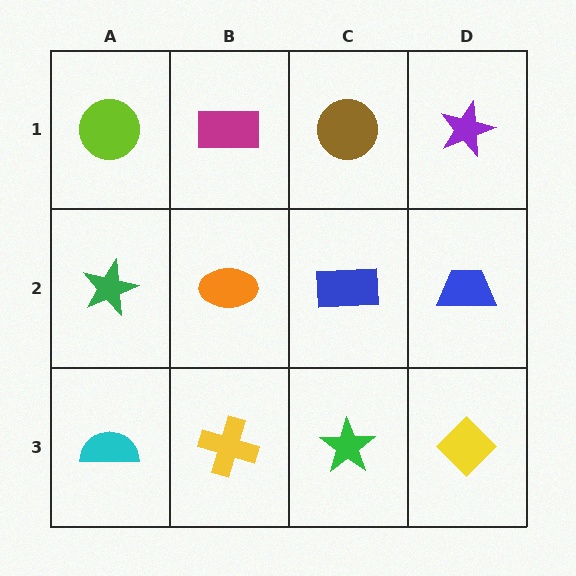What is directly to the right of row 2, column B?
A blue rectangle.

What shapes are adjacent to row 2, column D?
A purple star (row 1, column D), a yellow diamond (row 3, column D), a blue rectangle (row 2, column C).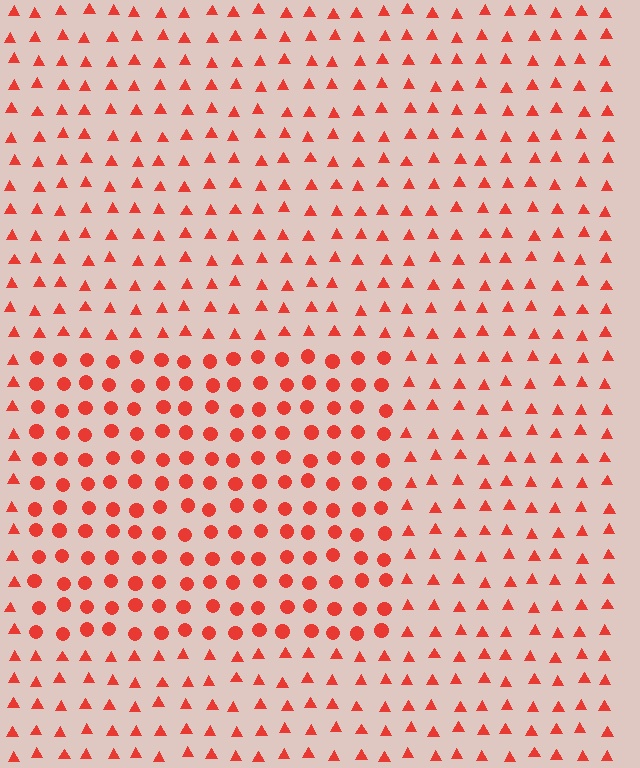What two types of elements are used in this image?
The image uses circles inside the rectangle region and triangles outside it.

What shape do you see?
I see a rectangle.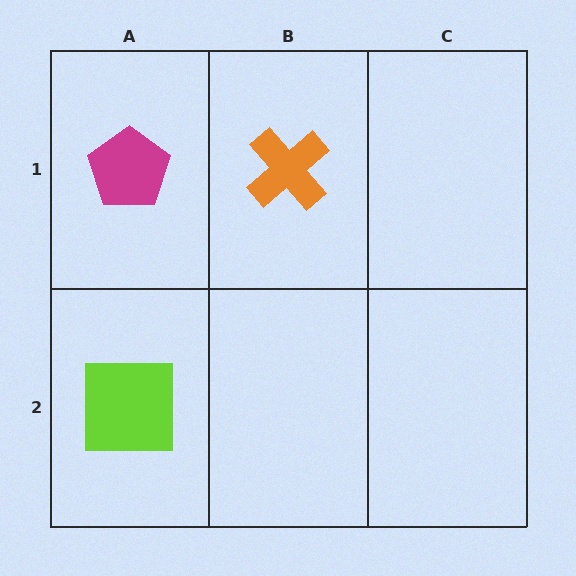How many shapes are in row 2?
1 shape.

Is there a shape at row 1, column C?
No, that cell is empty.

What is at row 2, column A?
A lime square.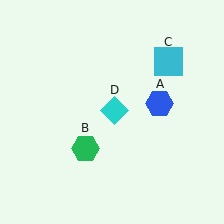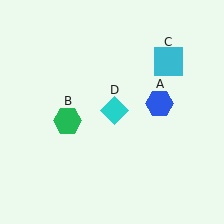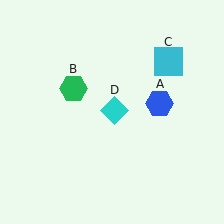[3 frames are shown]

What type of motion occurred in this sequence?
The green hexagon (object B) rotated clockwise around the center of the scene.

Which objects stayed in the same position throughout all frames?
Blue hexagon (object A) and cyan square (object C) and cyan diamond (object D) remained stationary.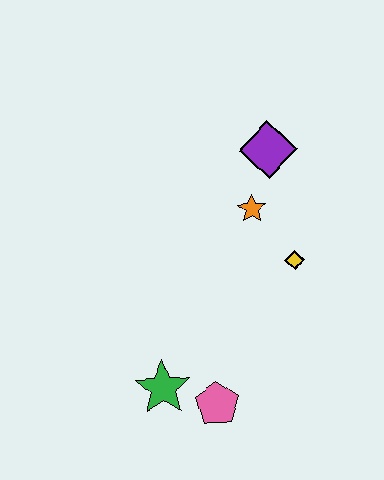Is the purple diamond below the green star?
No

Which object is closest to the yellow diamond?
The orange star is closest to the yellow diamond.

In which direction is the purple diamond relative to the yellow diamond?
The purple diamond is above the yellow diamond.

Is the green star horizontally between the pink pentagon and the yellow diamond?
No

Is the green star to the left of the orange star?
Yes